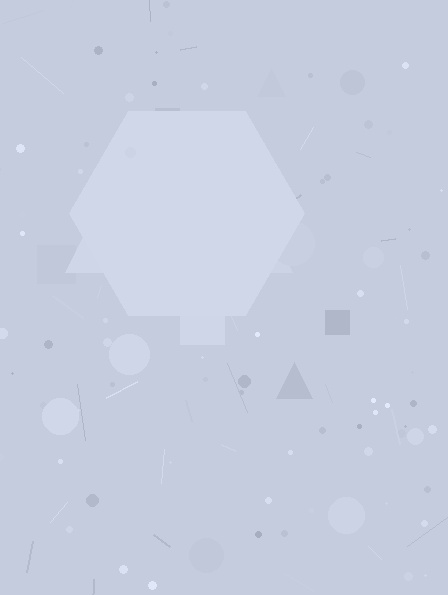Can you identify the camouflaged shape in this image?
The camouflaged shape is a hexagon.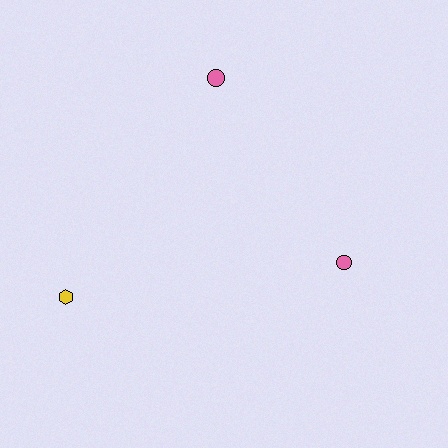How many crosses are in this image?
There are no crosses.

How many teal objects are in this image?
There are no teal objects.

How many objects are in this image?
There are 3 objects.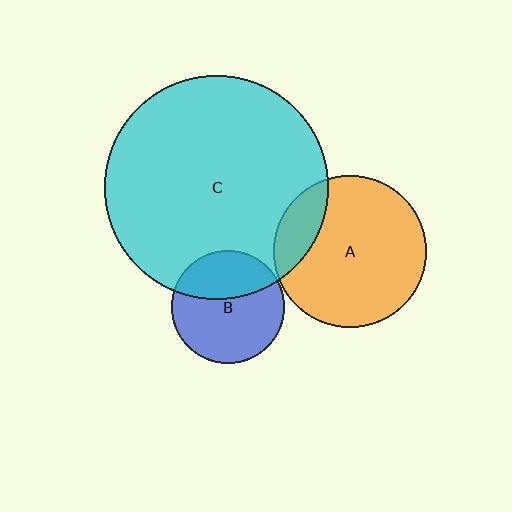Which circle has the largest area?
Circle C (cyan).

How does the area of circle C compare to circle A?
Approximately 2.1 times.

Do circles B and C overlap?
Yes.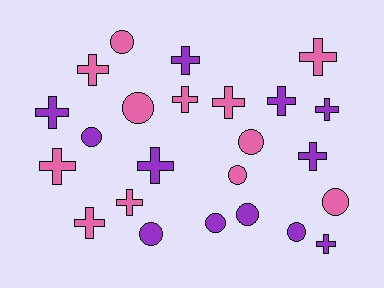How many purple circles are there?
There are 5 purple circles.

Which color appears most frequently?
Purple, with 12 objects.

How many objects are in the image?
There are 24 objects.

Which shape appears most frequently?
Cross, with 14 objects.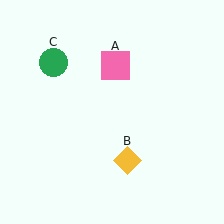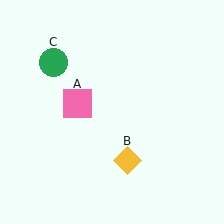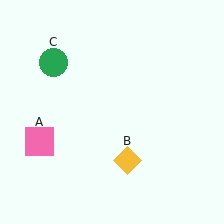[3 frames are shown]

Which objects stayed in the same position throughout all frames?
Yellow diamond (object B) and green circle (object C) remained stationary.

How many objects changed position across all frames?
1 object changed position: pink square (object A).